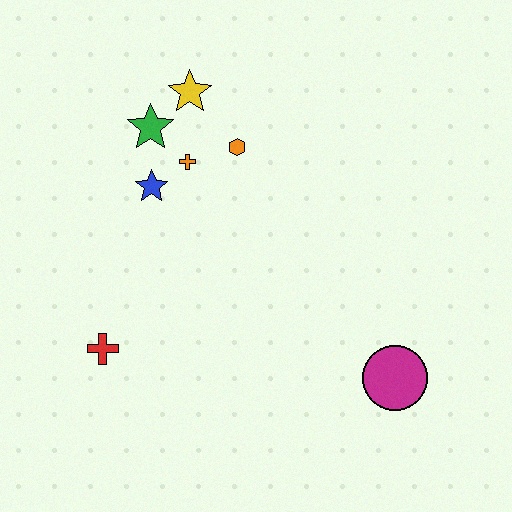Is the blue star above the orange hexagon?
No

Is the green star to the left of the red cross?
No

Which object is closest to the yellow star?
The green star is closest to the yellow star.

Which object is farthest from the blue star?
The magenta circle is farthest from the blue star.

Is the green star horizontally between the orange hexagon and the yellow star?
No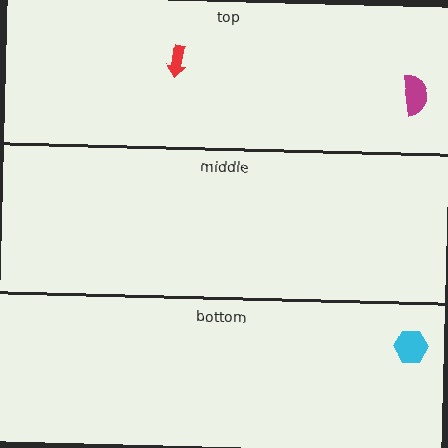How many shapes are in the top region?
2.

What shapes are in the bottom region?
The cyan hexagon.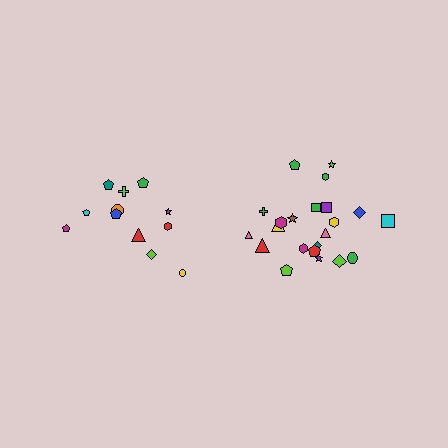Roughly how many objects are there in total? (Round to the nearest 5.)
Roughly 35 objects in total.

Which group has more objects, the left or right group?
The right group.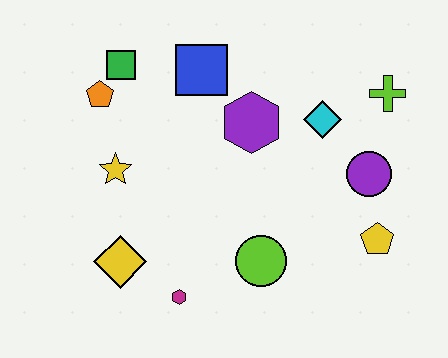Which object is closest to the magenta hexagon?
The yellow diamond is closest to the magenta hexagon.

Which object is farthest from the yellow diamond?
The lime cross is farthest from the yellow diamond.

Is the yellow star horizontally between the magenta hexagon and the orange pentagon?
Yes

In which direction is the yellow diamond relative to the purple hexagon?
The yellow diamond is below the purple hexagon.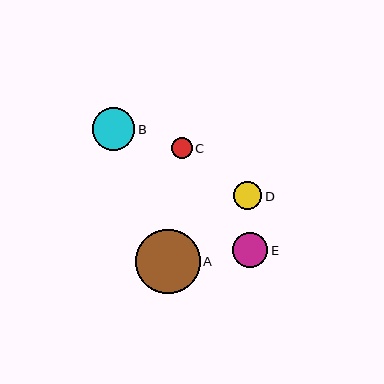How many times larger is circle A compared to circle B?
Circle A is approximately 1.5 times the size of circle B.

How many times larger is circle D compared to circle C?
Circle D is approximately 1.4 times the size of circle C.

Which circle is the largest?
Circle A is the largest with a size of approximately 64 pixels.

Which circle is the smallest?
Circle C is the smallest with a size of approximately 21 pixels.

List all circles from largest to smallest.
From largest to smallest: A, B, E, D, C.